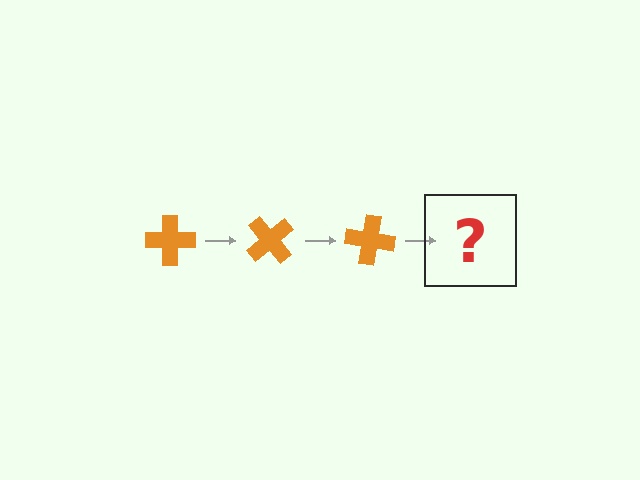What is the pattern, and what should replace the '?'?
The pattern is that the cross rotates 50 degrees each step. The '?' should be an orange cross rotated 150 degrees.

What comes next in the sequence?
The next element should be an orange cross rotated 150 degrees.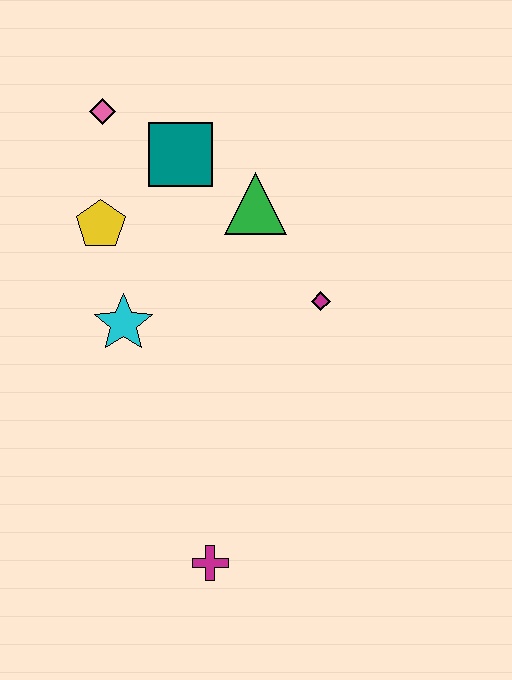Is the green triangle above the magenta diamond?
Yes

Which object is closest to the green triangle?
The teal square is closest to the green triangle.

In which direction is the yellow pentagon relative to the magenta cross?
The yellow pentagon is above the magenta cross.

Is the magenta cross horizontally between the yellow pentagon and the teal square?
No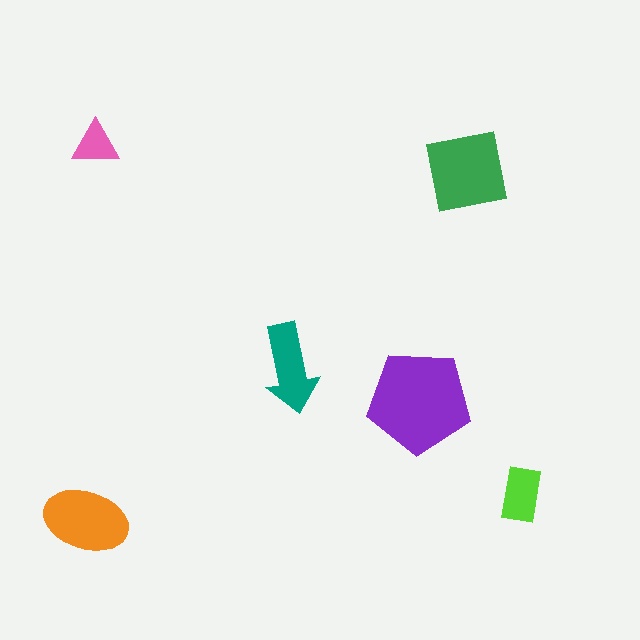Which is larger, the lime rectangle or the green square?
The green square.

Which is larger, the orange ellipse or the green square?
The green square.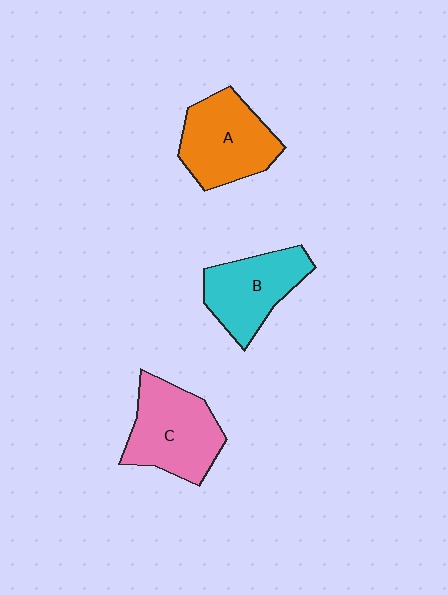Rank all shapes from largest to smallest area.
From largest to smallest: C (pink), A (orange), B (cyan).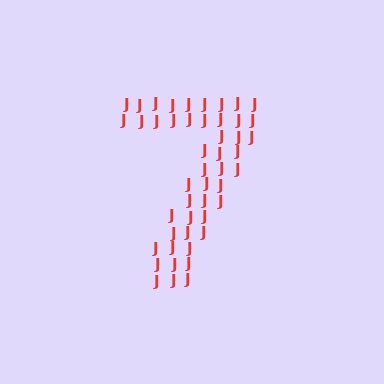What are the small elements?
The small elements are letter J's.